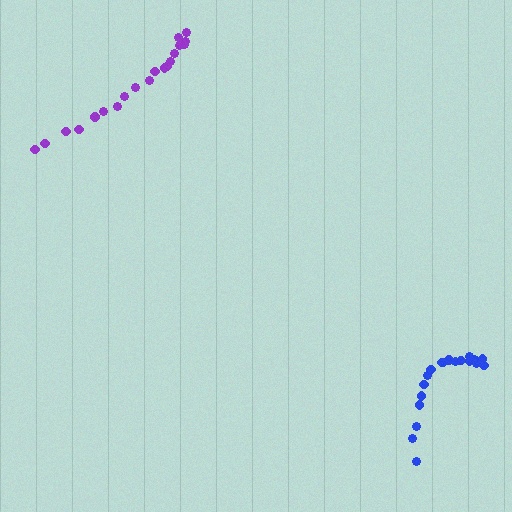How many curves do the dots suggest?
There are 2 distinct paths.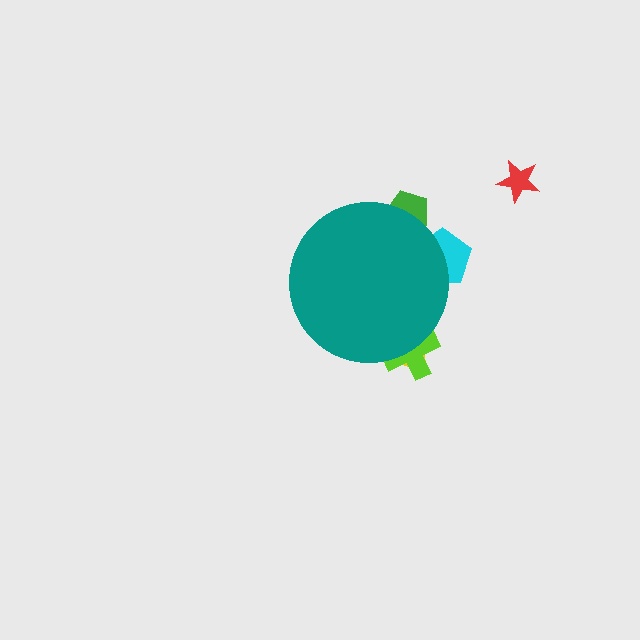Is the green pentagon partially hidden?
Yes, the green pentagon is partially hidden behind the teal circle.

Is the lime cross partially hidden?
Yes, the lime cross is partially hidden behind the teal circle.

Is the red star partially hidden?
No, the red star is fully visible.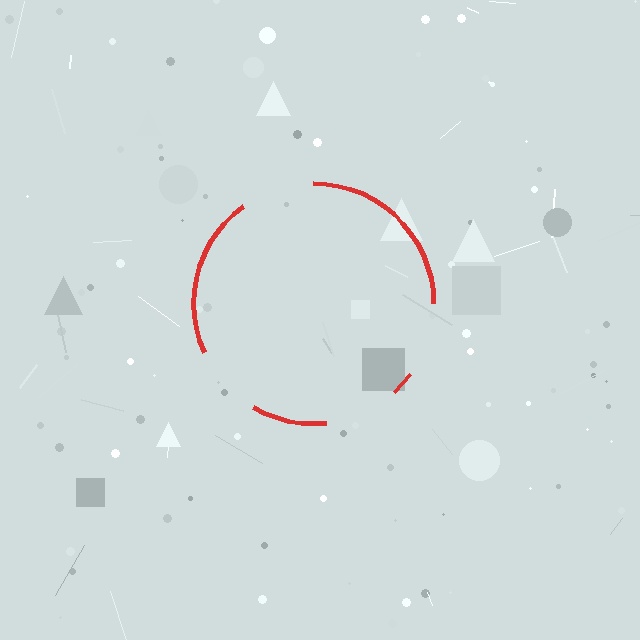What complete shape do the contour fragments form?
The contour fragments form a circle.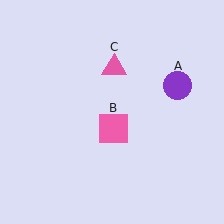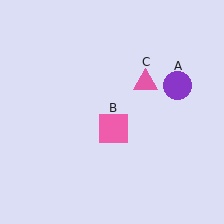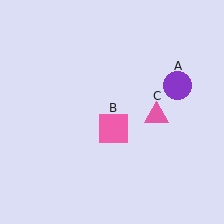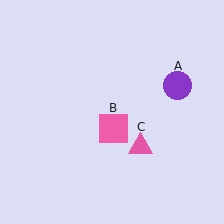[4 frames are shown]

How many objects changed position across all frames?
1 object changed position: pink triangle (object C).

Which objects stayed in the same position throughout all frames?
Purple circle (object A) and pink square (object B) remained stationary.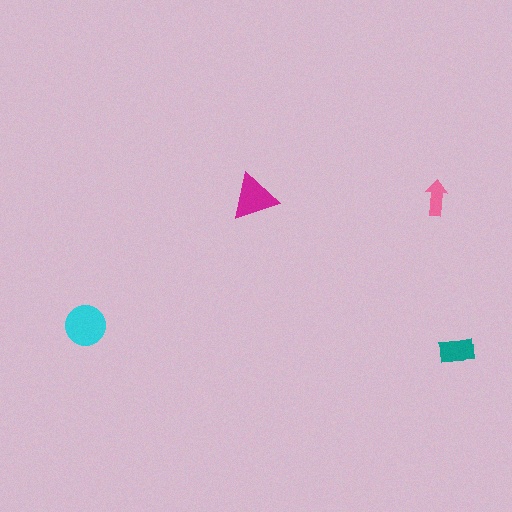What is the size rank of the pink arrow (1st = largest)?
4th.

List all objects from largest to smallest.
The cyan circle, the magenta triangle, the teal rectangle, the pink arrow.